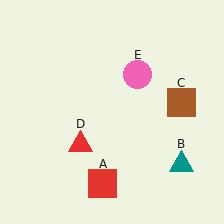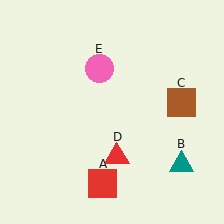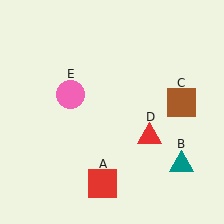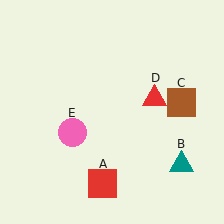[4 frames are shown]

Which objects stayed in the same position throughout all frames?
Red square (object A) and teal triangle (object B) and brown square (object C) remained stationary.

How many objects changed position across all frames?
2 objects changed position: red triangle (object D), pink circle (object E).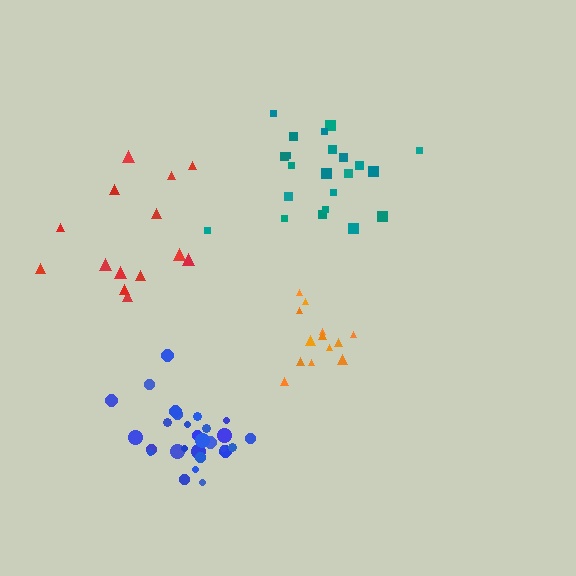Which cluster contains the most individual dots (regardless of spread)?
Blue (28).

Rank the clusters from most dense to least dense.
blue, orange, teal, red.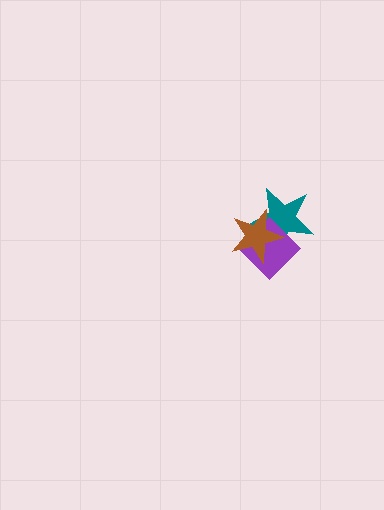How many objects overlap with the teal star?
2 objects overlap with the teal star.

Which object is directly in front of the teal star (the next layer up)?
The purple diamond is directly in front of the teal star.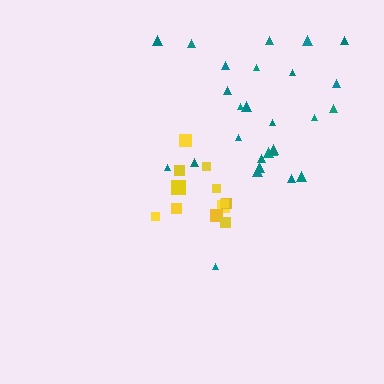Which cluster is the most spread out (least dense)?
Teal.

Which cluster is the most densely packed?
Yellow.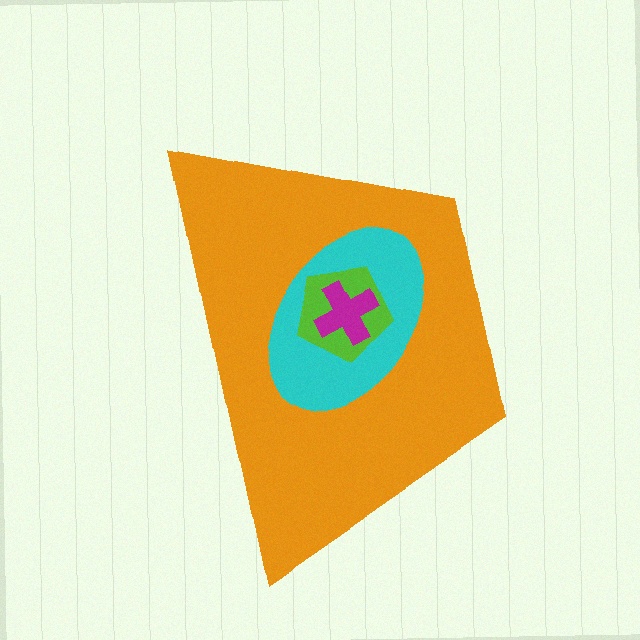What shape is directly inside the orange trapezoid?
The cyan ellipse.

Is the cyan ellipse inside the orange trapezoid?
Yes.